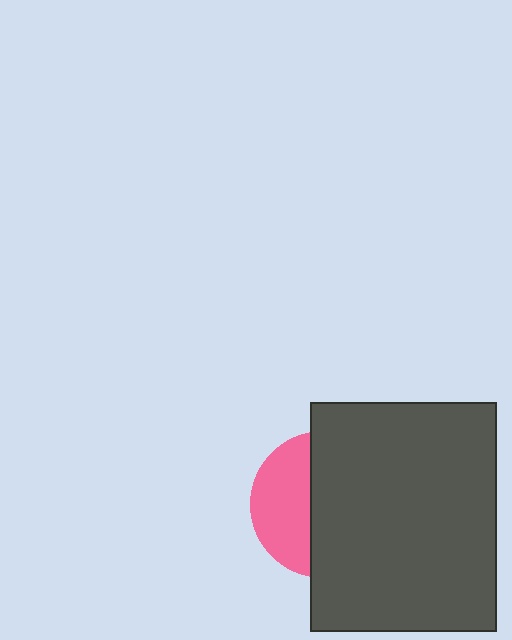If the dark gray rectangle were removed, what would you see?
You would see the complete pink circle.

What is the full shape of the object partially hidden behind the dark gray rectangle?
The partially hidden object is a pink circle.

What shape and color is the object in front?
The object in front is a dark gray rectangle.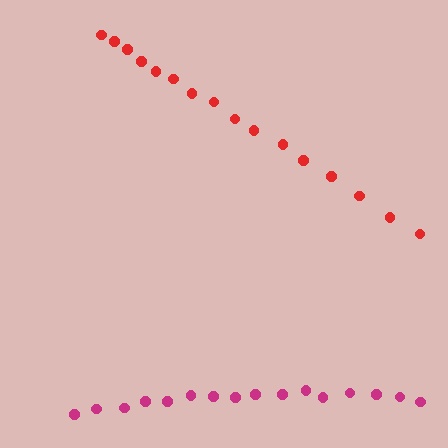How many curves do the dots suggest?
There are 2 distinct paths.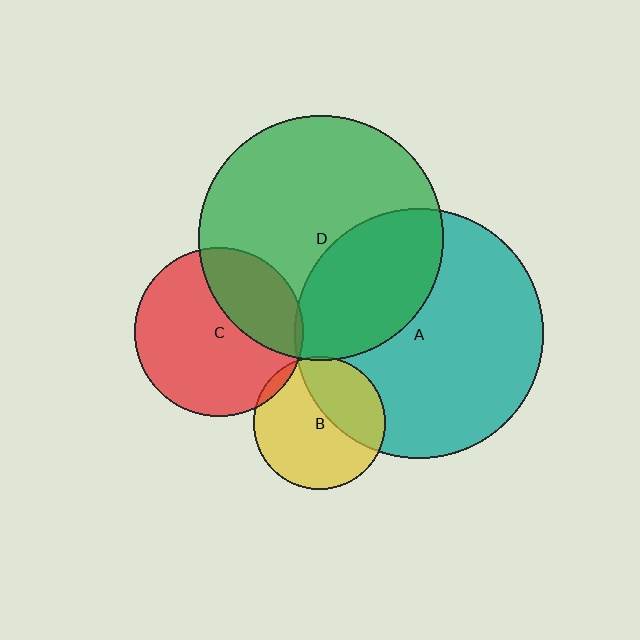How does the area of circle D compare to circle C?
Approximately 2.1 times.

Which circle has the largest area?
Circle A (teal).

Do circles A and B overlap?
Yes.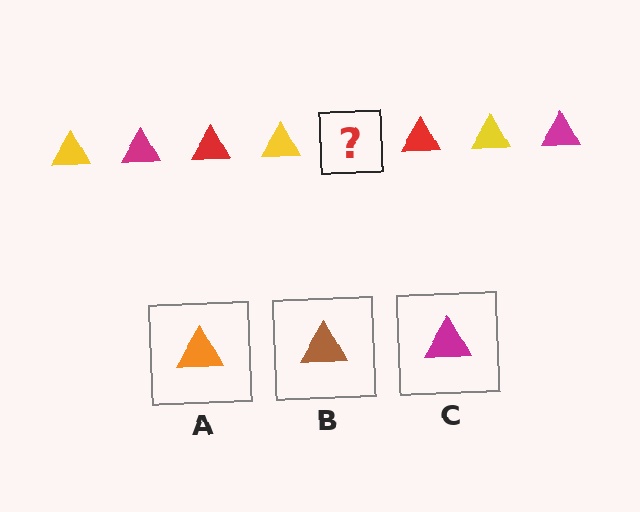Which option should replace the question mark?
Option C.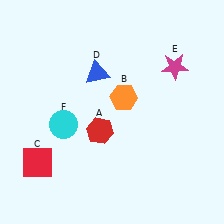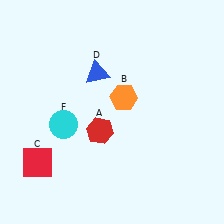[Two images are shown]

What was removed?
The magenta star (E) was removed in Image 2.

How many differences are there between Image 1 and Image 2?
There is 1 difference between the two images.